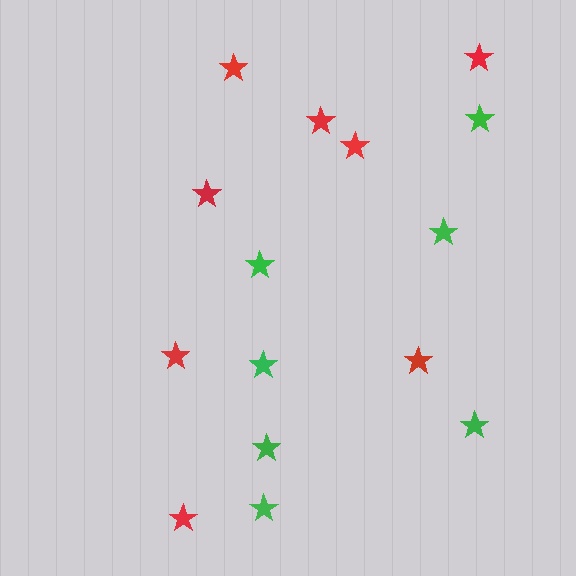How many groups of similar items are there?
There are 2 groups: one group of green stars (7) and one group of red stars (8).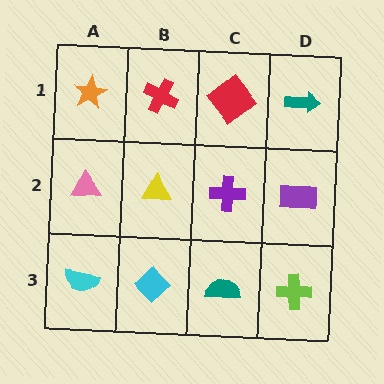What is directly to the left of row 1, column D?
A red diamond.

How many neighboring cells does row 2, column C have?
4.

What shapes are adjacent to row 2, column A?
An orange star (row 1, column A), a cyan semicircle (row 3, column A), a yellow triangle (row 2, column B).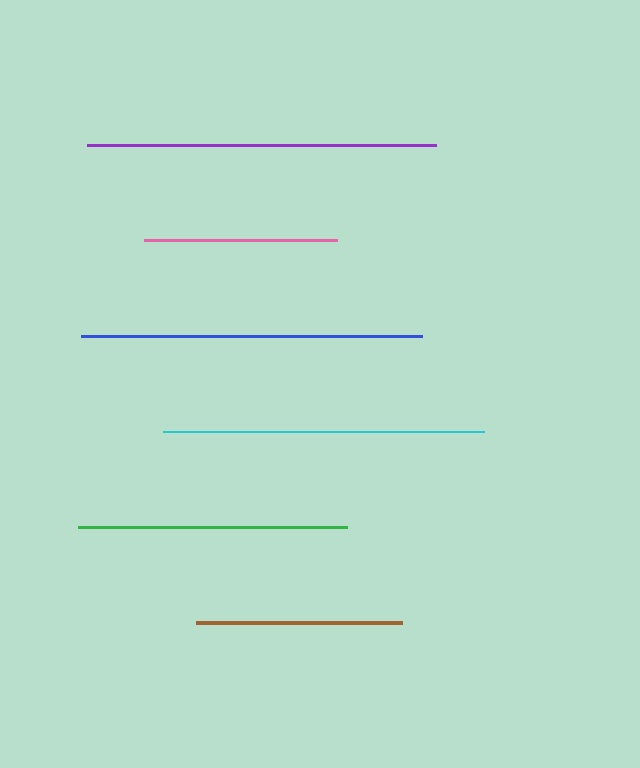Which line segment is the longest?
The purple line is the longest at approximately 349 pixels.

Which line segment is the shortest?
The pink line is the shortest at approximately 193 pixels.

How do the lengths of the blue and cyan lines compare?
The blue and cyan lines are approximately the same length.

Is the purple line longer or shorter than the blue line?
The purple line is longer than the blue line.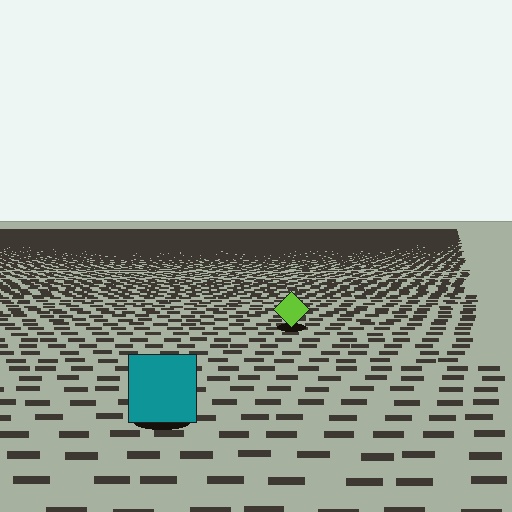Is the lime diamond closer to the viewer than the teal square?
No. The teal square is closer — you can tell from the texture gradient: the ground texture is coarser near it.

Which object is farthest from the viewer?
The lime diamond is farthest from the viewer. It appears smaller and the ground texture around it is denser.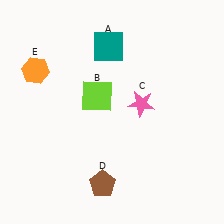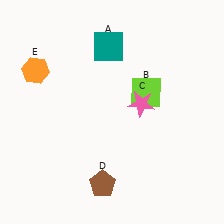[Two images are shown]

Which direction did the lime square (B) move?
The lime square (B) moved right.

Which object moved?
The lime square (B) moved right.